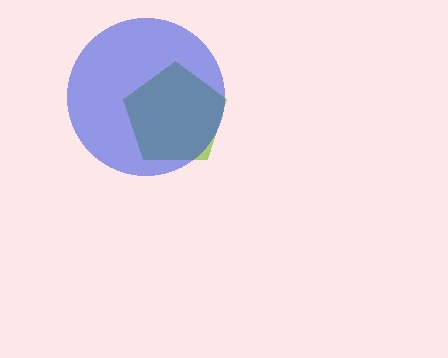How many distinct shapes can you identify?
There are 2 distinct shapes: a lime pentagon, a blue circle.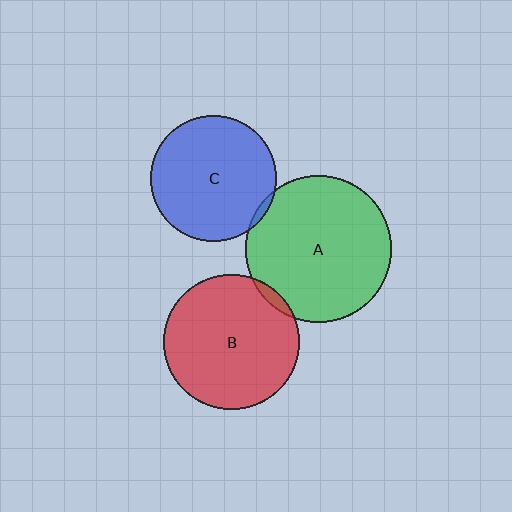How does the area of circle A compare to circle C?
Approximately 1.3 times.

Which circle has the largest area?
Circle A (green).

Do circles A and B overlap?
Yes.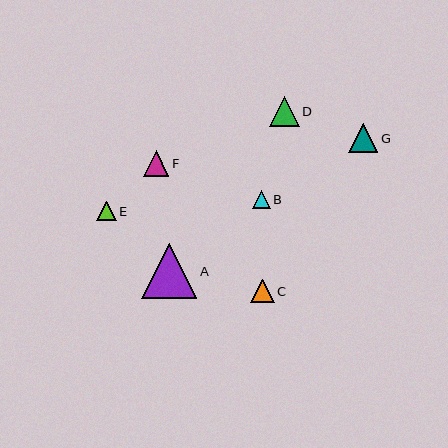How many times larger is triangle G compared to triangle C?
Triangle G is approximately 1.2 times the size of triangle C.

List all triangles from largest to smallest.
From largest to smallest: A, G, D, F, C, E, B.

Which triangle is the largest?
Triangle A is the largest with a size of approximately 55 pixels.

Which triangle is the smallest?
Triangle B is the smallest with a size of approximately 17 pixels.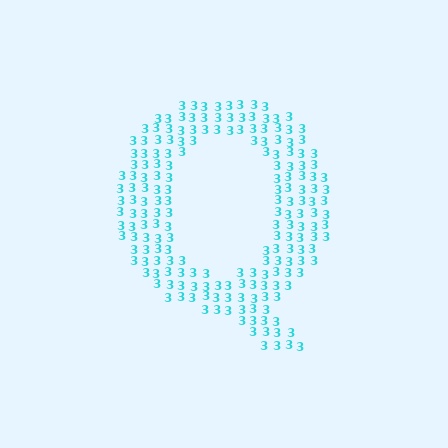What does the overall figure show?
The overall figure shows the letter Q.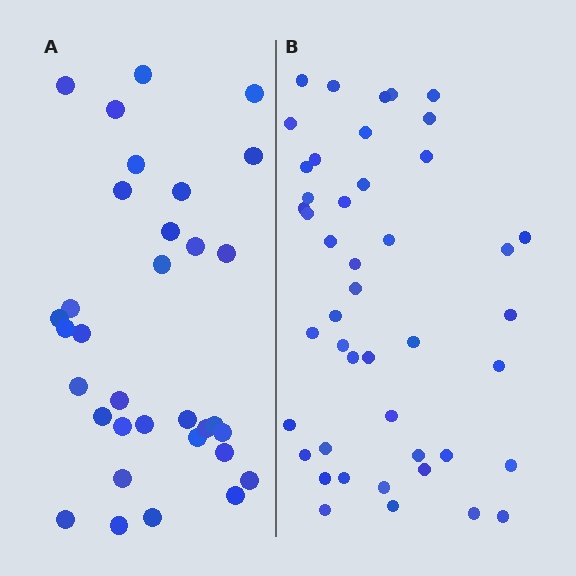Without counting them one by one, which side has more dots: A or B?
Region B (the right region) has more dots.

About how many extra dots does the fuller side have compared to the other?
Region B has roughly 12 or so more dots than region A.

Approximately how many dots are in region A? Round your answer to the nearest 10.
About 30 dots. (The exact count is 33, which rounds to 30.)